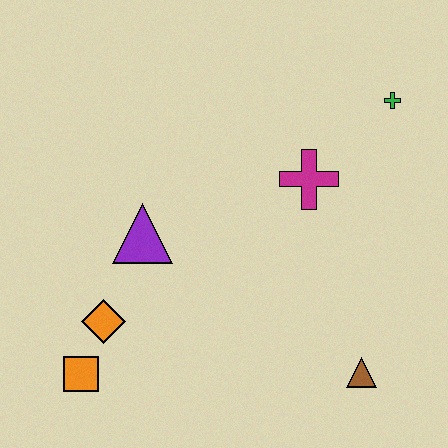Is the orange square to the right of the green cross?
No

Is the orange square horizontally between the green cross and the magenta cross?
No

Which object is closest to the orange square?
The orange diamond is closest to the orange square.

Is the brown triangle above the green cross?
No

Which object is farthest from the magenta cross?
The orange square is farthest from the magenta cross.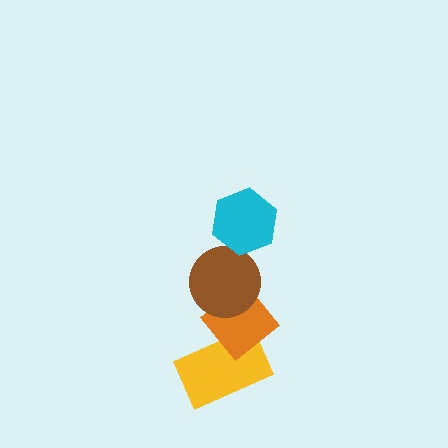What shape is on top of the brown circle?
The cyan hexagon is on top of the brown circle.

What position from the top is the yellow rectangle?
The yellow rectangle is 4th from the top.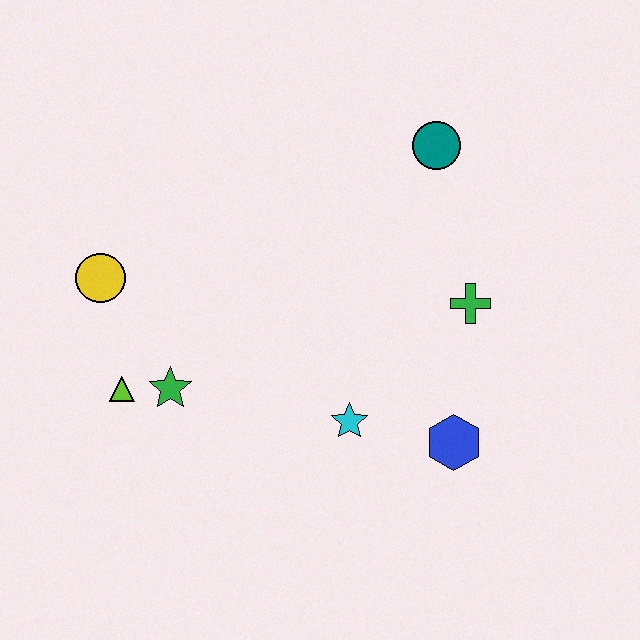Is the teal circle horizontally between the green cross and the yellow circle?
Yes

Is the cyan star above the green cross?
No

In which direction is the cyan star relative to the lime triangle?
The cyan star is to the right of the lime triangle.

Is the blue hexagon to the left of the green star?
No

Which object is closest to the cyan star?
The blue hexagon is closest to the cyan star.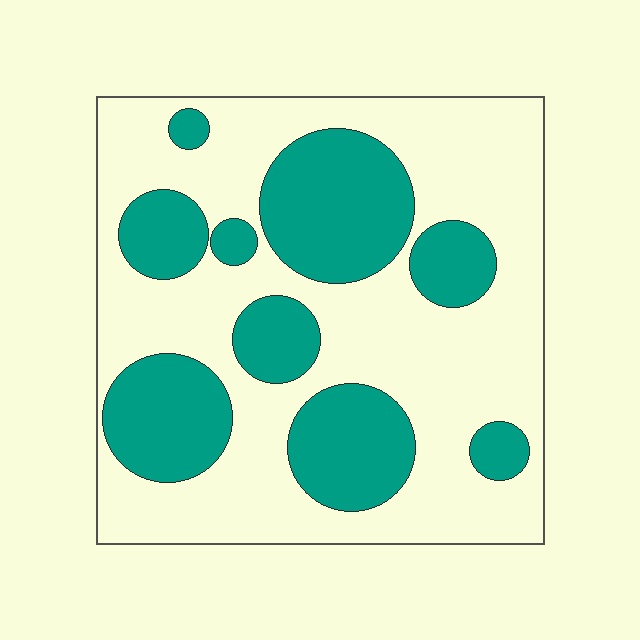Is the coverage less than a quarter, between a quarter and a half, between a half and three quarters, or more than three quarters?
Between a quarter and a half.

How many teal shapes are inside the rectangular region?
9.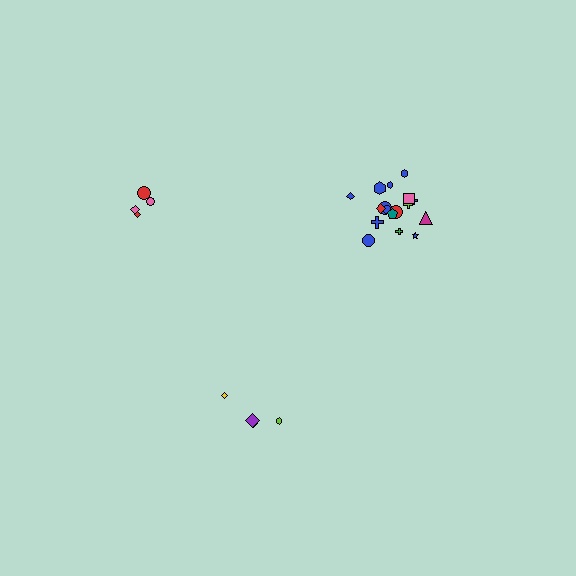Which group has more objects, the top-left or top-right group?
The top-right group.